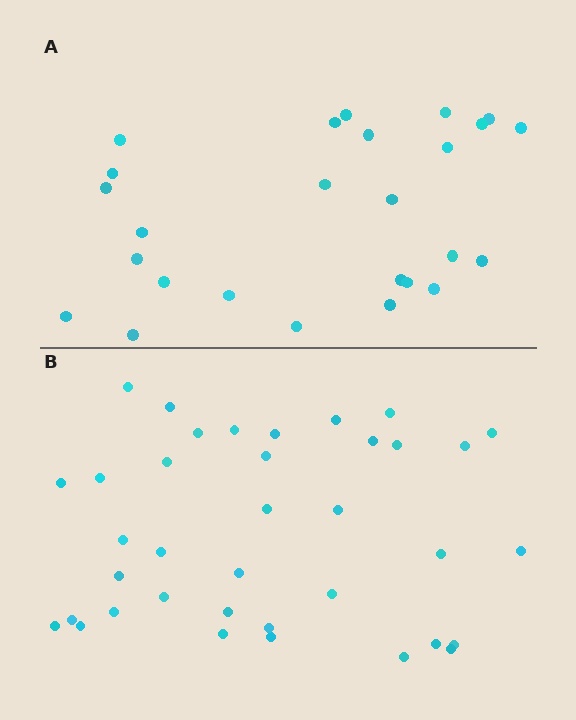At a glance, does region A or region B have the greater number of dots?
Region B (the bottom region) has more dots.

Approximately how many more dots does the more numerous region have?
Region B has roughly 12 or so more dots than region A.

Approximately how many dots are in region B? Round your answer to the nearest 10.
About 40 dots. (The exact count is 37, which rounds to 40.)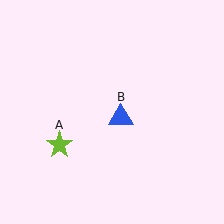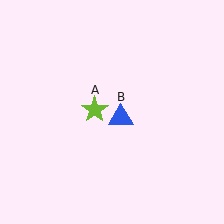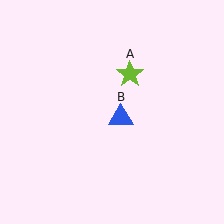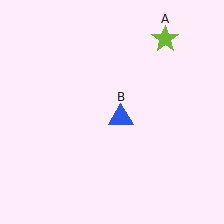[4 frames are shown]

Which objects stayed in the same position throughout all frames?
Blue triangle (object B) remained stationary.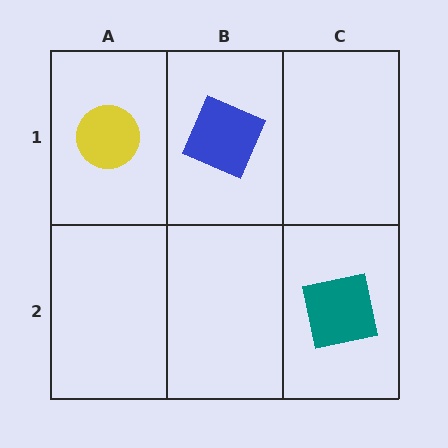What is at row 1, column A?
A yellow circle.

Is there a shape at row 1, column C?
No, that cell is empty.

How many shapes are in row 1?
2 shapes.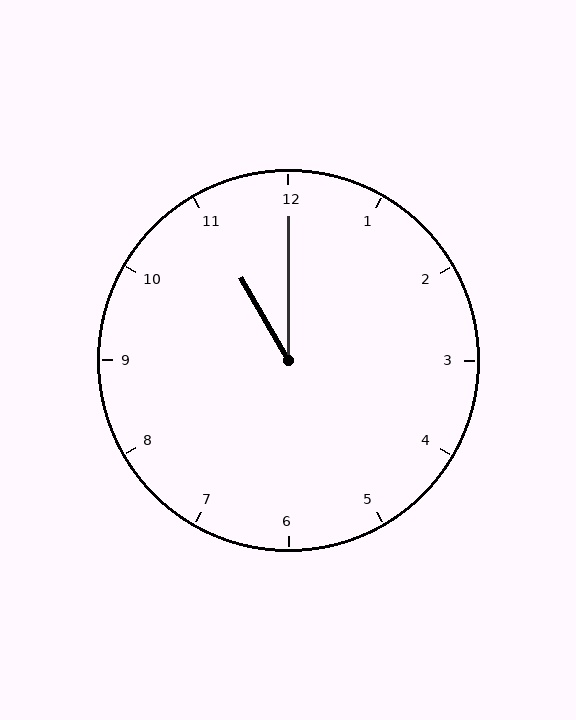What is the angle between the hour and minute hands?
Approximately 30 degrees.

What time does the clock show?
11:00.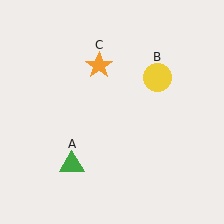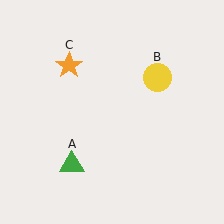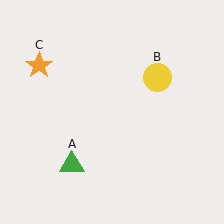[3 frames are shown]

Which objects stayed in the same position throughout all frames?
Green triangle (object A) and yellow circle (object B) remained stationary.